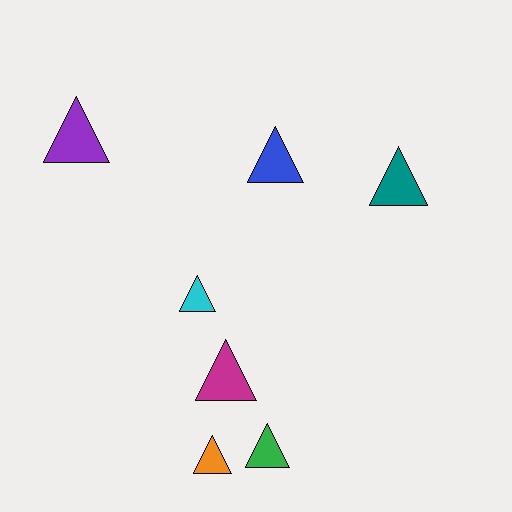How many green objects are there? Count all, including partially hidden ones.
There is 1 green object.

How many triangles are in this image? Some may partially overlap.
There are 7 triangles.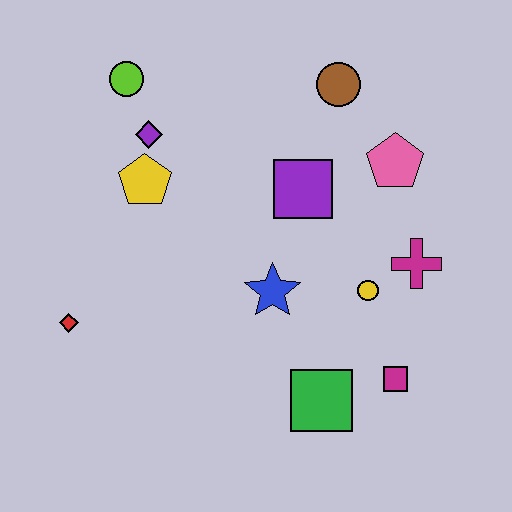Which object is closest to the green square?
The magenta square is closest to the green square.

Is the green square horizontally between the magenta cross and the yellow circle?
No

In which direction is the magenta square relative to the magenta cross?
The magenta square is below the magenta cross.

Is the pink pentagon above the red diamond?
Yes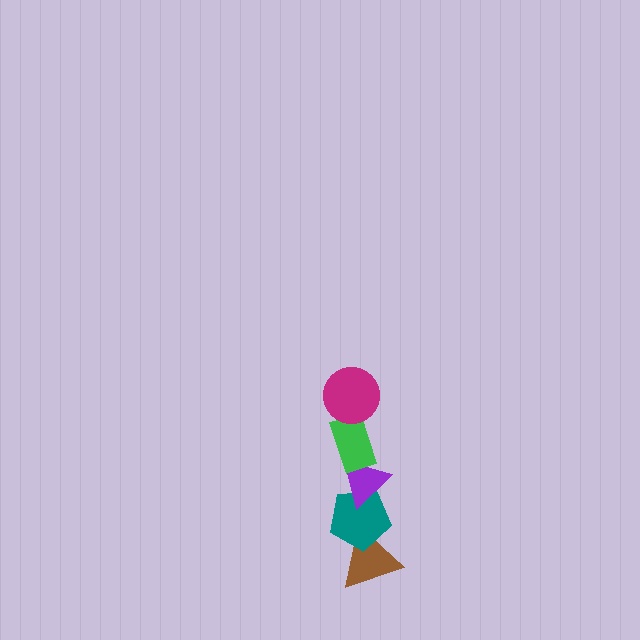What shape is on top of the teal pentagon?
The purple triangle is on top of the teal pentagon.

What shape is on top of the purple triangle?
The green rectangle is on top of the purple triangle.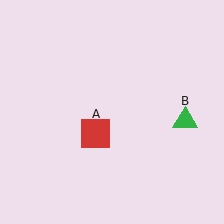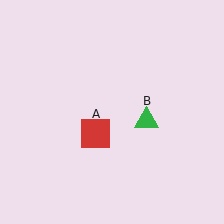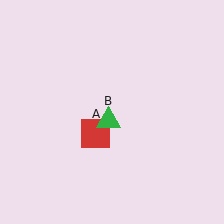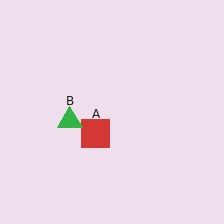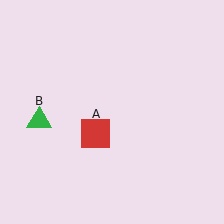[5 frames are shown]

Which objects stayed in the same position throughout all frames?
Red square (object A) remained stationary.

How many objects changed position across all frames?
1 object changed position: green triangle (object B).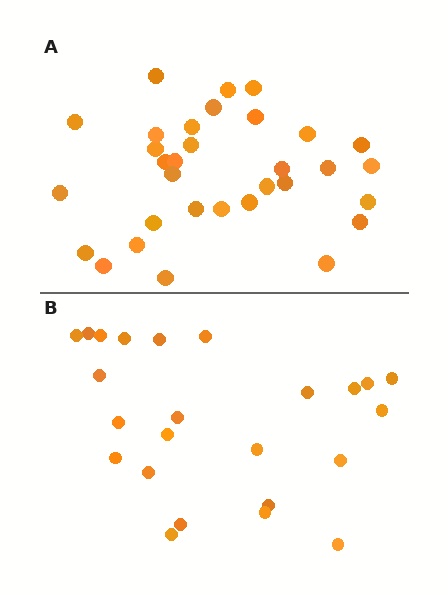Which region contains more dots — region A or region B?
Region A (the top region) has more dots.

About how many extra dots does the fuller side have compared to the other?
Region A has roughly 8 or so more dots than region B.